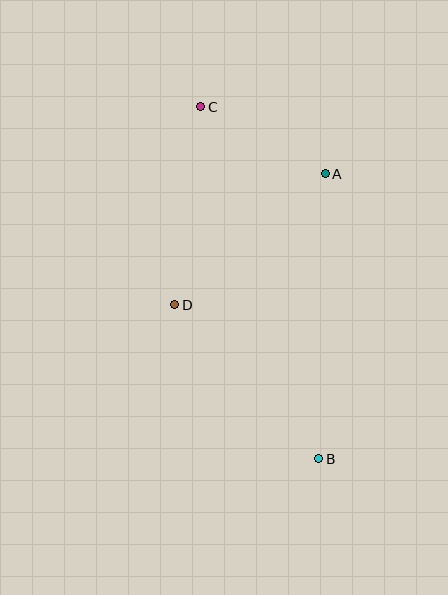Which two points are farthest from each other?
Points B and C are farthest from each other.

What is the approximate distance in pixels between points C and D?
The distance between C and D is approximately 200 pixels.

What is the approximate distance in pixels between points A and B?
The distance between A and B is approximately 285 pixels.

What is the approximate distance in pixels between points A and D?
The distance between A and D is approximately 200 pixels.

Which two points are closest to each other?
Points A and C are closest to each other.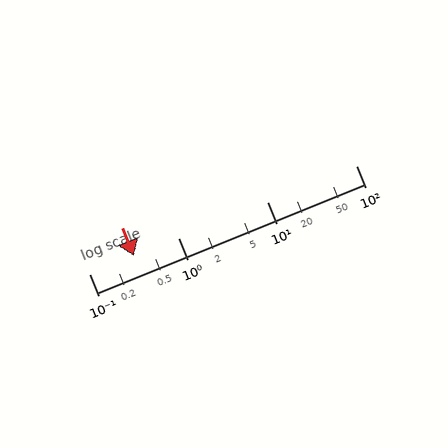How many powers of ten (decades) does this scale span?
The scale spans 3 decades, from 0.1 to 100.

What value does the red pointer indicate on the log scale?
The pointer indicates approximately 0.32.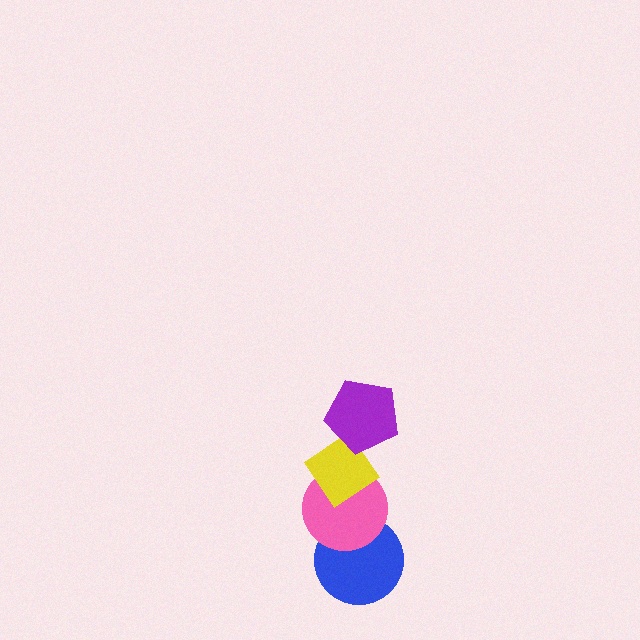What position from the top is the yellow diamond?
The yellow diamond is 2nd from the top.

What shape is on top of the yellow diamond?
The purple pentagon is on top of the yellow diamond.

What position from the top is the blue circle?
The blue circle is 4th from the top.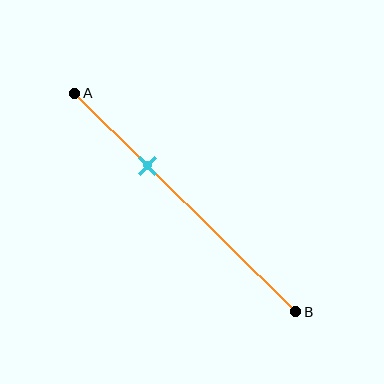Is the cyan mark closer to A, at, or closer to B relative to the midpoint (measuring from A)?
The cyan mark is closer to point A than the midpoint of segment AB.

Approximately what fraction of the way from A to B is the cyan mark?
The cyan mark is approximately 35% of the way from A to B.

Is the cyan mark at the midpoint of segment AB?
No, the mark is at about 35% from A, not at the 50% midpoint.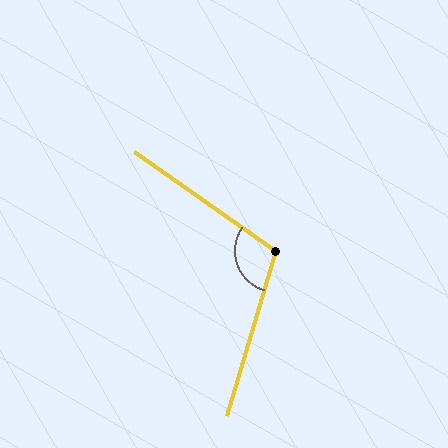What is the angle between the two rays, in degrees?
Approximately 108 degrees.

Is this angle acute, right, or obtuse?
It is obtuse.